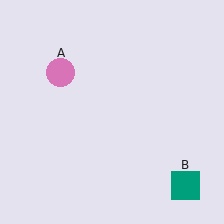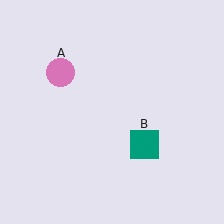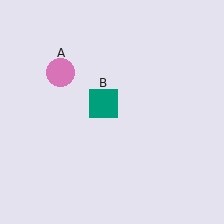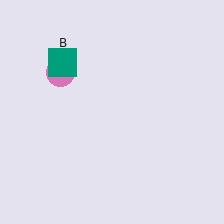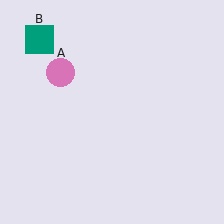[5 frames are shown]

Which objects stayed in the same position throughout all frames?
Pink circle (object A) remained stationary.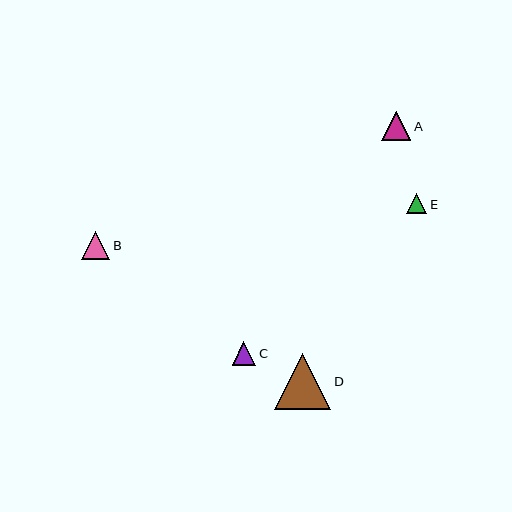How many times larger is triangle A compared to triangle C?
Triangle A is approximately 1.2 times the size of triangle C.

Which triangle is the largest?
Triangle D is the largest with a size of approximately 56 pixels.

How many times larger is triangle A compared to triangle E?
Triangle A is approximately 1.4 times the size of triangle E.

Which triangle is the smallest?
Triangle E is the smallest with a size of approximately 20 pixels.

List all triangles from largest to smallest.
From largest to smallest: D, A, B, C, E.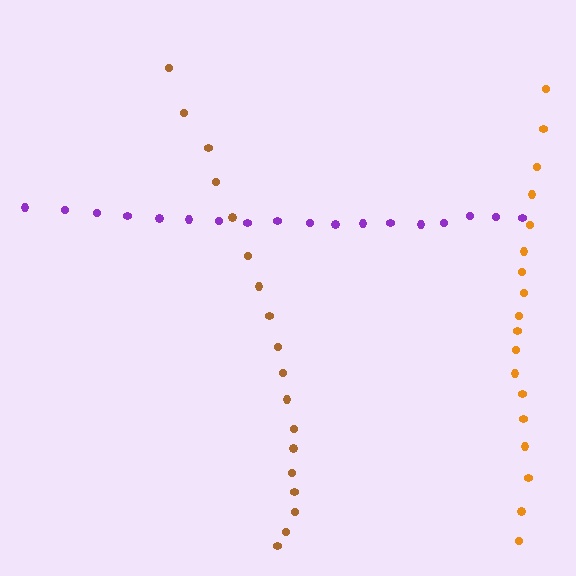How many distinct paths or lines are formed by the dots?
There are 3 distinct paths.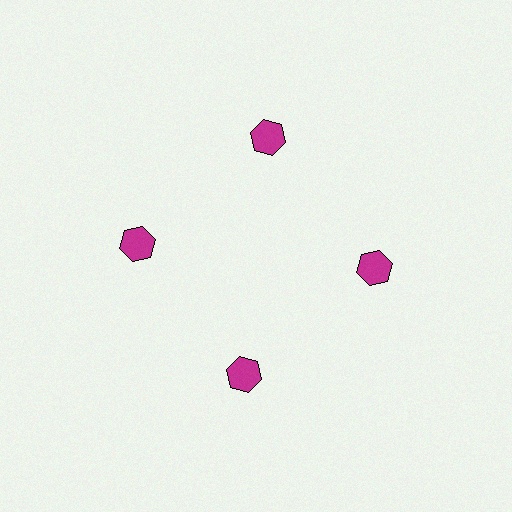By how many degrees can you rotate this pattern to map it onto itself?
The pattern maps onto itself every 90 degrees of rotation.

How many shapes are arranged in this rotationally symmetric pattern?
There are 4 shapes, arranged in 4 groups of 1.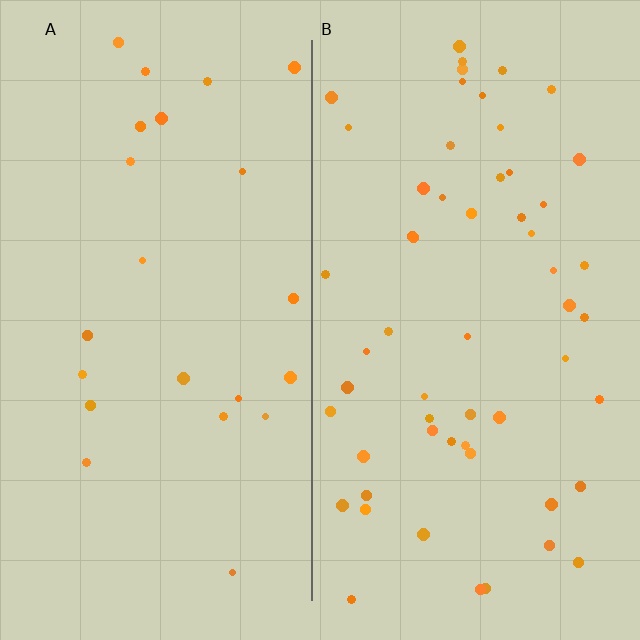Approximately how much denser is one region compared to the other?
Approximately 2.5× — region B over region A.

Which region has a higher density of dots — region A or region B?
B (the right).